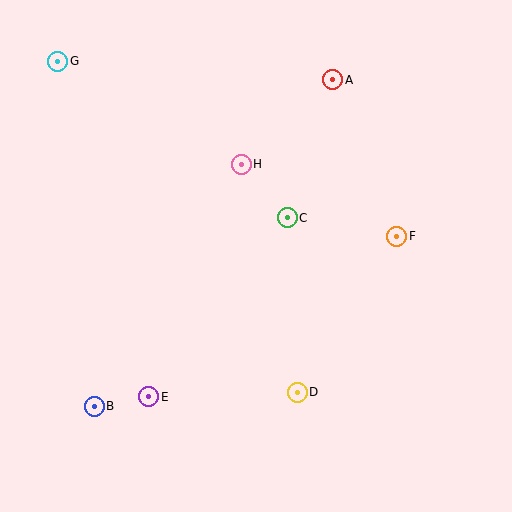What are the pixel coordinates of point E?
Point E is at (149, 397).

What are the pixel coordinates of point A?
Point A is at (333, 80).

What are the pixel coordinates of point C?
Point C is at (287, 218).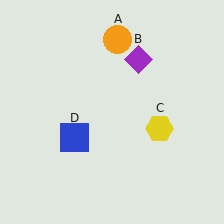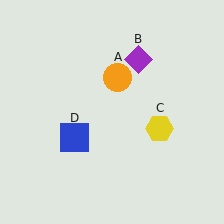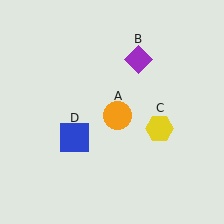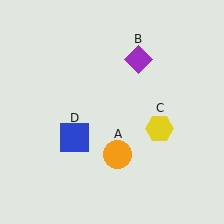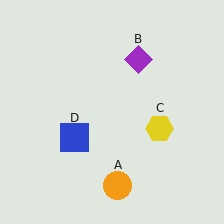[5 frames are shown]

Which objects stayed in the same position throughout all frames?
Purple diamond (object B) and yellow hexagon (object C) and blue square (object D) remained stationary.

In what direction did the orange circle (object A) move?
The orange circle (object A) moved down.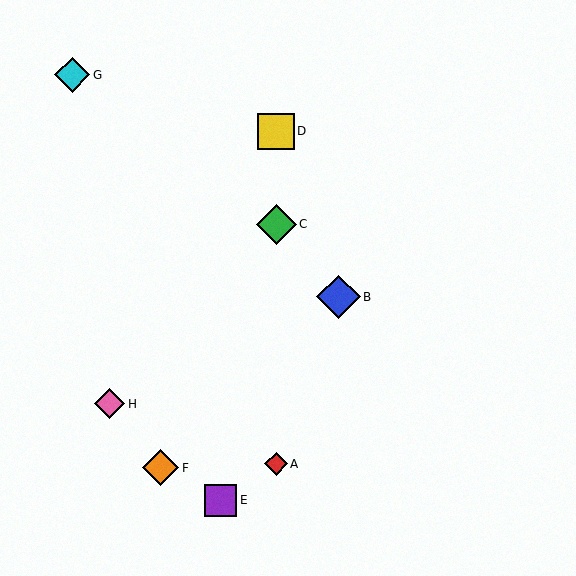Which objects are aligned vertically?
Objects A, C, D are aligned vertically.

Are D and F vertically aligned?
No, D is at x≈276 and F is at x≈161.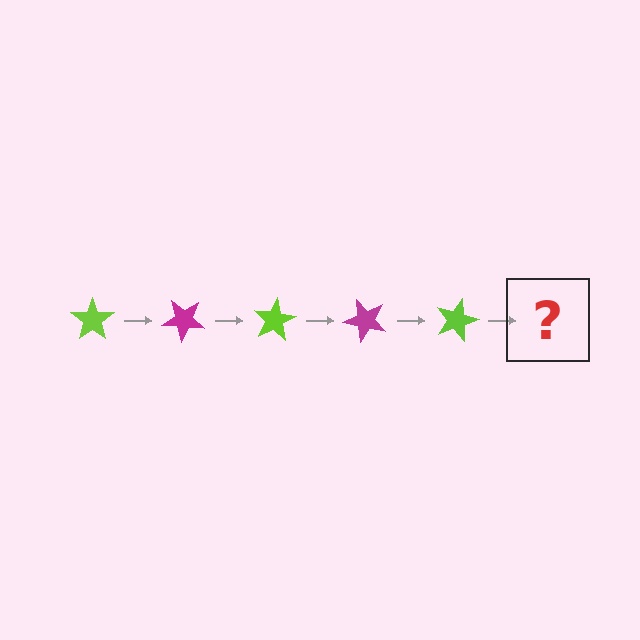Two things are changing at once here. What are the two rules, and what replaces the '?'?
The two rules are that it rotates 40 degrees each step and the color cycles through lime and magenta. The '?' should be a magenta star, rotated 200 degrees from the start.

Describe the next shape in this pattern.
It should be a magenta star, rotated 200 degrees from the start.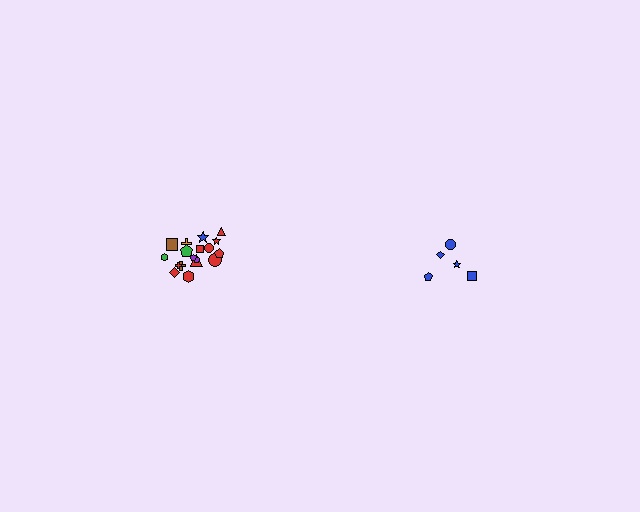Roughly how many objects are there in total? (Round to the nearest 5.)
Roughly 25 objects in total.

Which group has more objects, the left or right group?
The left group.